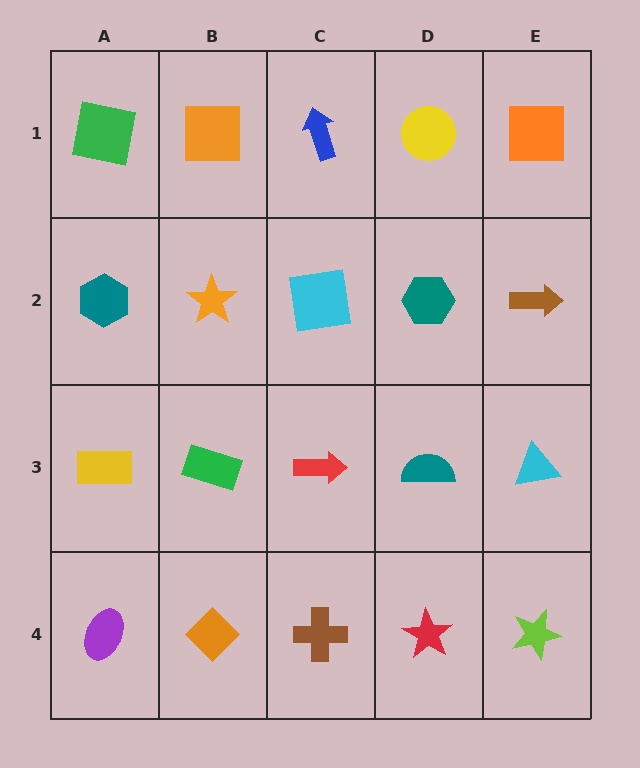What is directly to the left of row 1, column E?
A yellow circle.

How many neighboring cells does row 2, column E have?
3.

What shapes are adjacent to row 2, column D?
A yellow circle (row 1, column D), a teal semicircle (row 3, column D), a cyan square (row 2, column C), a brown arrow (row 2, column E).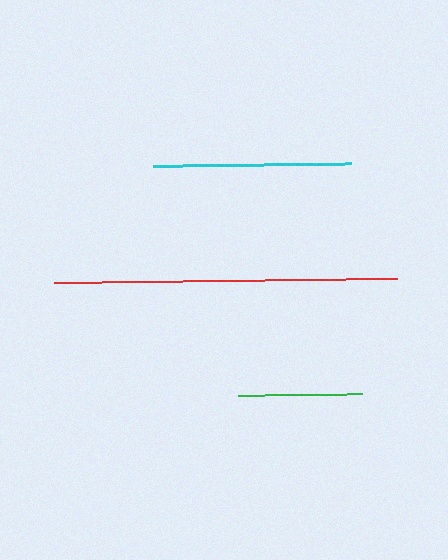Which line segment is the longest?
The red line is the longest at approximately 342 pixels.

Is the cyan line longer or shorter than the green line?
The cyan line is longer than the green line.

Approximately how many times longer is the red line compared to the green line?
The red line is approximately 2.8 times the length of the green line.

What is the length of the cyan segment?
The cyan segment is approximately 198 pixels long.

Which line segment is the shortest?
The green line is the shortest at approximately 124 pixels.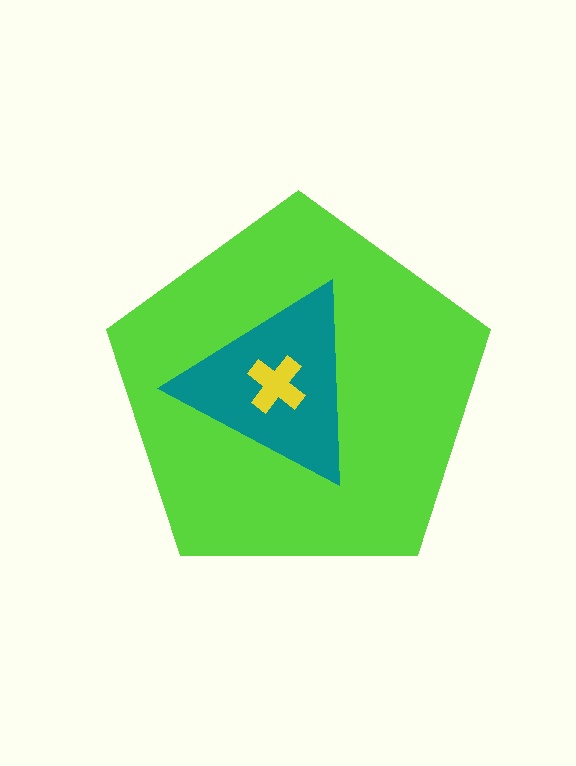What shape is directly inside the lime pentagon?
The teal triangle.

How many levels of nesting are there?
3.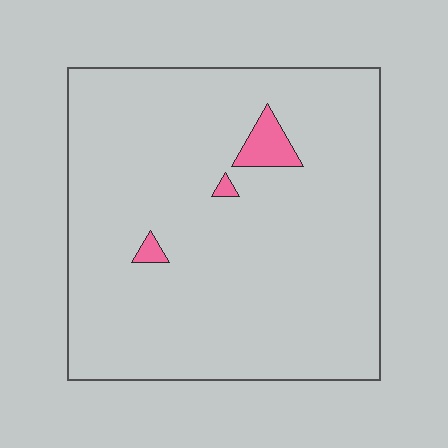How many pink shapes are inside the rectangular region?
3.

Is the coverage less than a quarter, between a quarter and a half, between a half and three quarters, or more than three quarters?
Less than a quarter.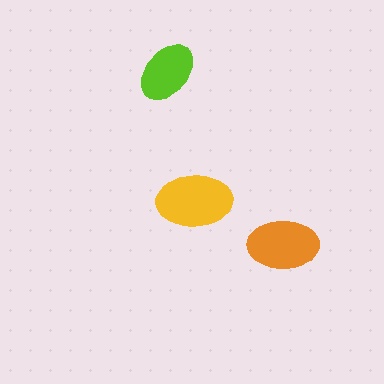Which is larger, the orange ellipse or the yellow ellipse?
The yellow one.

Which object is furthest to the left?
The lime ellipse is leftmost.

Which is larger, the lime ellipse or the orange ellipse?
The orange one.